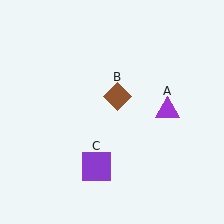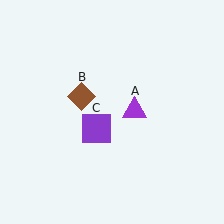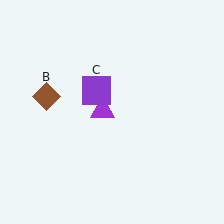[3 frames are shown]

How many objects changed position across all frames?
3 objects changed position: purple triangle (object A), brown diamond (object B), purple square (object C).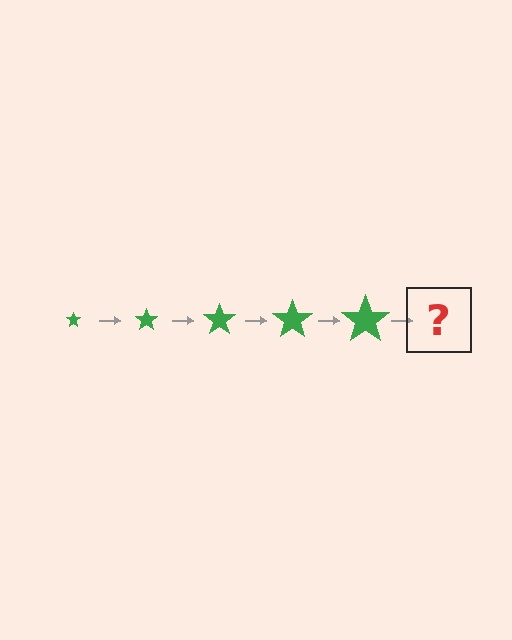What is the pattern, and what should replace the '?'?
The pattern is that the star gets progressively larger each step. The '?' should be a green star, larger than the previous one.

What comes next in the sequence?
The next element should be a green star, larger than the previous one.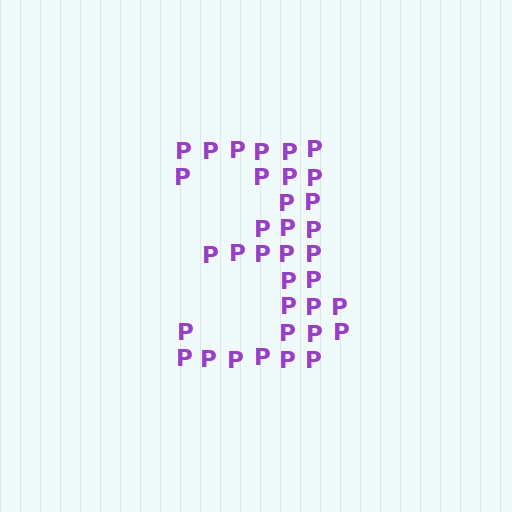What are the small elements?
The small elements are letter P's.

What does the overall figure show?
The overall figure shows the digit 3.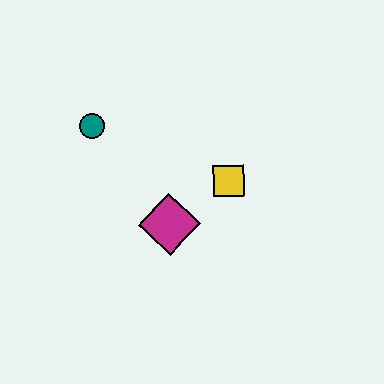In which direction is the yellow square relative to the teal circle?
The yellow square is to the right of the teal circle.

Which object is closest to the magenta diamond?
The yellow square is closest to the magenta diamond.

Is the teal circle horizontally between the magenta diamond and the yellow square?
No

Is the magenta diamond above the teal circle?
No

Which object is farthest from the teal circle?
The yellow square is farthest from the teal circle.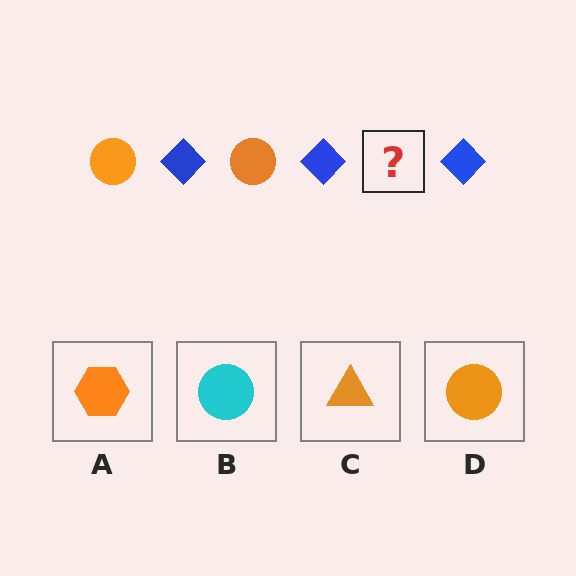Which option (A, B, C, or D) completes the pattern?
D.